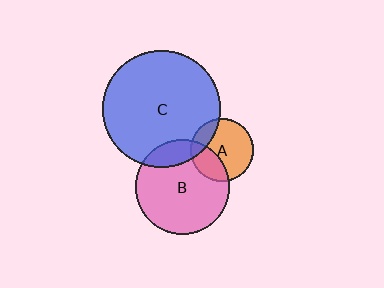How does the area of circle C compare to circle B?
Approximately 1.6 times.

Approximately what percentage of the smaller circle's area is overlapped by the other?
Approximately 20%.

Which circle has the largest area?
Circle C (blue).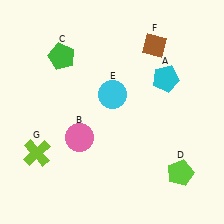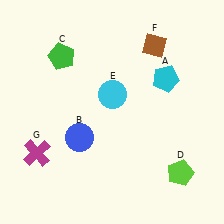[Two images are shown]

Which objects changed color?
B changed from pink to blue. G changed from lime to magenta.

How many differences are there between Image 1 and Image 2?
There are 2 differences between the two images.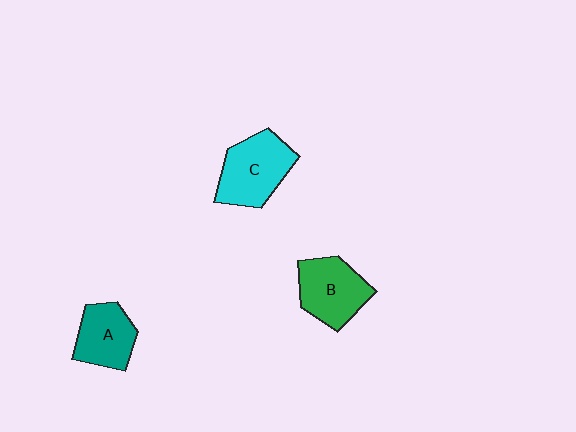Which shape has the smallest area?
Shape A (teal).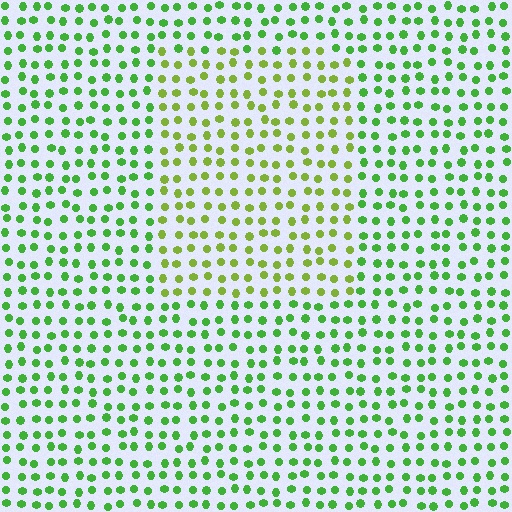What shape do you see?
I see a rectangle.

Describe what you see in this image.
The image is filled with small green elements in a uniform arrangement. A rectangle-shaped region is visible where the elements are tinted to a slightly different hue, forming a subtle color boundary.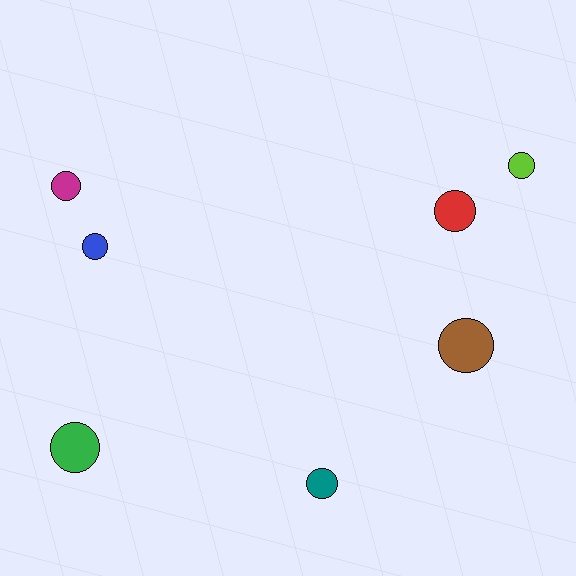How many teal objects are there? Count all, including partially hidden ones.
There is 1 teal object.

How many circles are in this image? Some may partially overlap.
There are 7 circles.